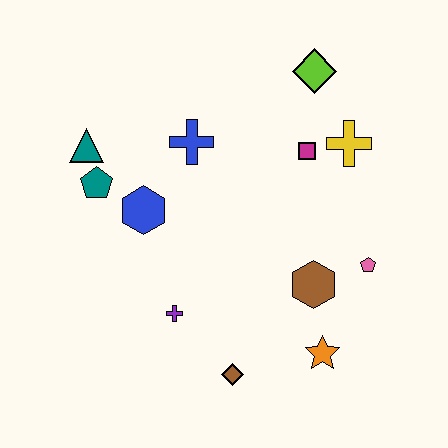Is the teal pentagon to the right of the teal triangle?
Yes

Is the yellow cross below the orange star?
No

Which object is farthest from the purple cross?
The lime diamond is farthest from the purple cross.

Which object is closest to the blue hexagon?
The teal pentagon is closest to the blue hexagon.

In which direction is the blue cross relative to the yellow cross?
The blue cross is to the left of the yellow cross.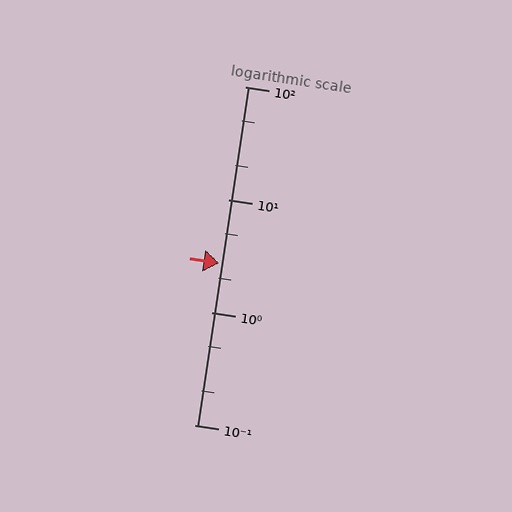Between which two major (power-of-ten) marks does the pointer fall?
The pointer is between 1 and 10.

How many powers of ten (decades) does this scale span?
The scale spans 3 decades, from 0.1 to 100.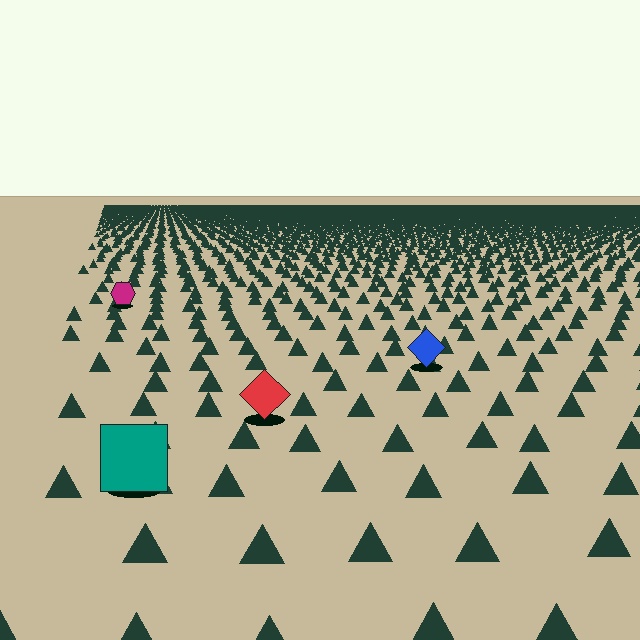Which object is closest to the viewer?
The teal square is closest. The texture marks near it are larger and more spread out.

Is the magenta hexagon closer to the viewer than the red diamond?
No. The red diamond is closer — you can tell from the texture gradient: the ground texture is coarser near it.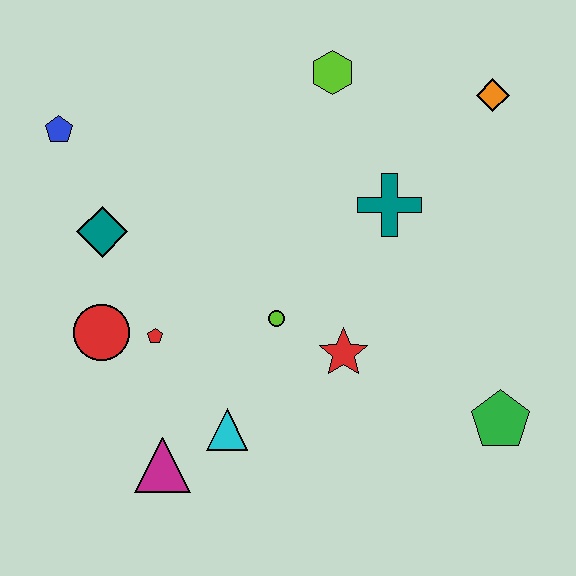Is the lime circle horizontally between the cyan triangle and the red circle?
No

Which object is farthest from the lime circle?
The orange diamond is farthest from the lime circle.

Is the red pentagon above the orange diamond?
No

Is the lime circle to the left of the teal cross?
Yes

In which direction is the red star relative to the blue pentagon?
The red star is to the right of the blue pentagon.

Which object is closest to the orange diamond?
The teal cross is closest to the orange diamond.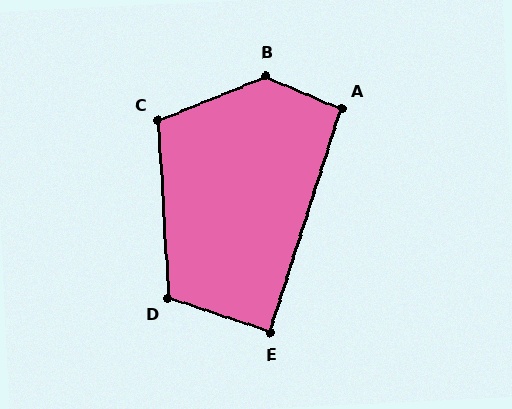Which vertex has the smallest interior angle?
E, at approximately 89 degrees.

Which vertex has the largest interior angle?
B, at approximately 134 degrees.